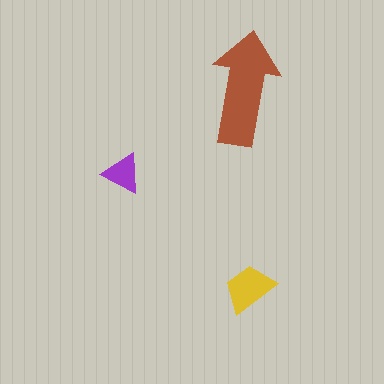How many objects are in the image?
There are 3 objects in the image.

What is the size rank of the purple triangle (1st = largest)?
3rd.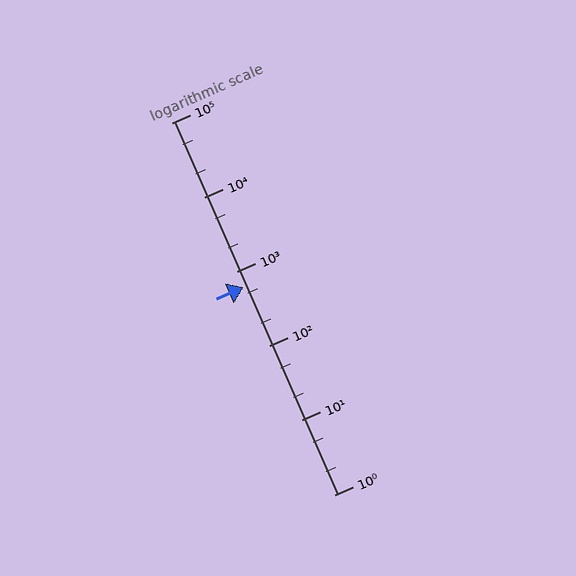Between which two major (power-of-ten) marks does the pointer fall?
The pointer is between 100 and 1000.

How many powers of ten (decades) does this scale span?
The scale spans 5 decades, from 1 to 100000.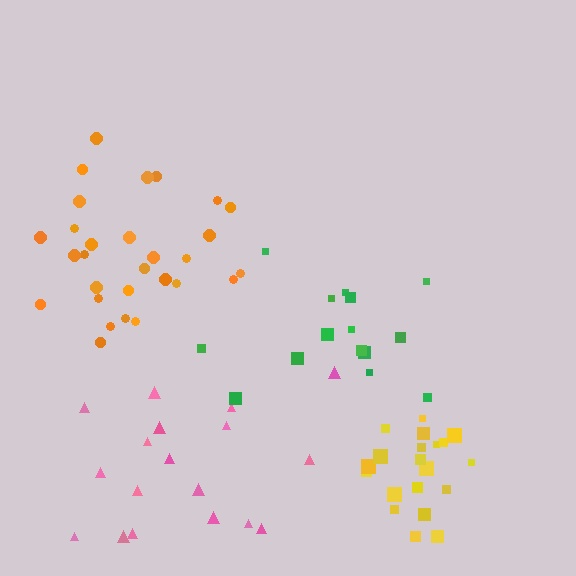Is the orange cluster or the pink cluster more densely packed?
Orange.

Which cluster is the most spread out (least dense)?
Pink.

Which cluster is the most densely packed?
Yellow.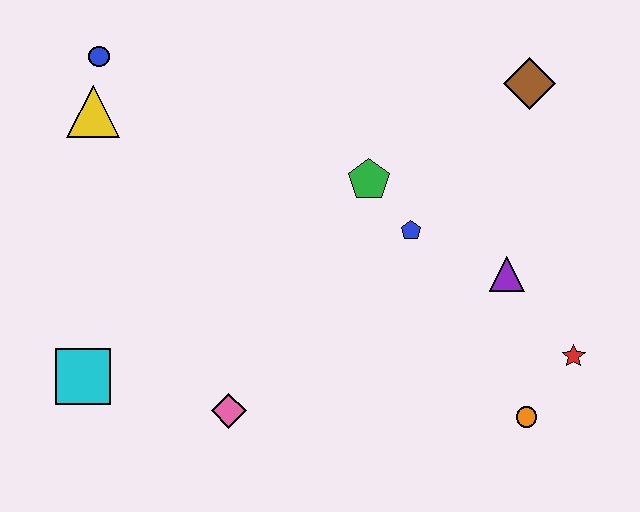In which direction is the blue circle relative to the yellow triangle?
The blue circle is above the yellow triangle.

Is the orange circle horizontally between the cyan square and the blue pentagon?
No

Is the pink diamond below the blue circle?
Yes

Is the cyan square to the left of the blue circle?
Yes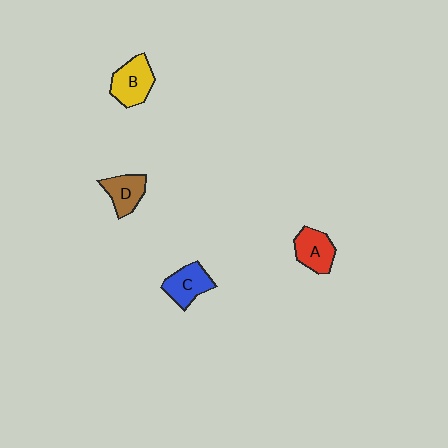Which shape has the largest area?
Shape B (yellow).